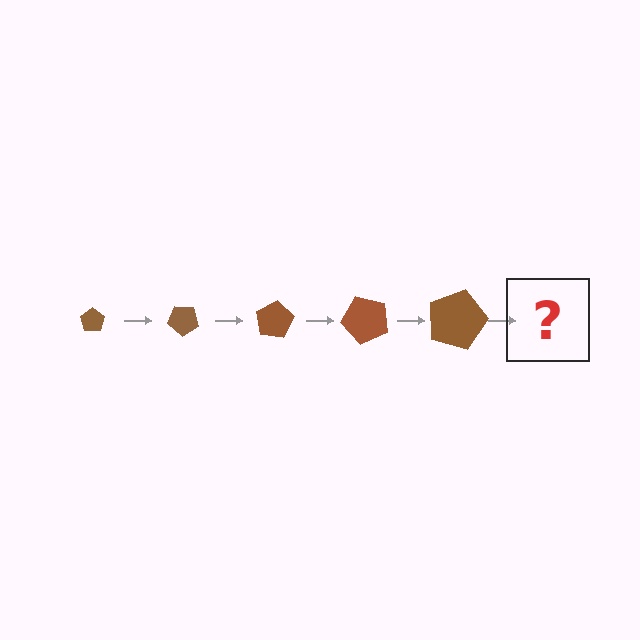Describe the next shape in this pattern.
It should be a pentagon, larger than the previous one and rotated 200 degrees from the start.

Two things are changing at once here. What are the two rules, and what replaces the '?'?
The two rules are that the pentagon grows larger each step and it rotates 40 degrees each step. The '?' should be a pentagon, larger than the previous one and rotated 200 degrees from the start.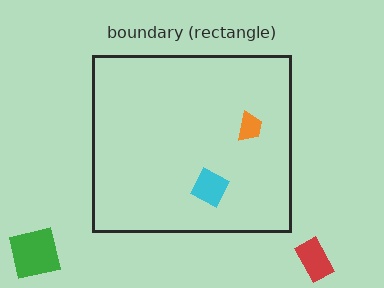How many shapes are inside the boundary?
2 inside, 2 outside.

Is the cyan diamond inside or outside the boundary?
Inside.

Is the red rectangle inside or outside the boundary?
Outside.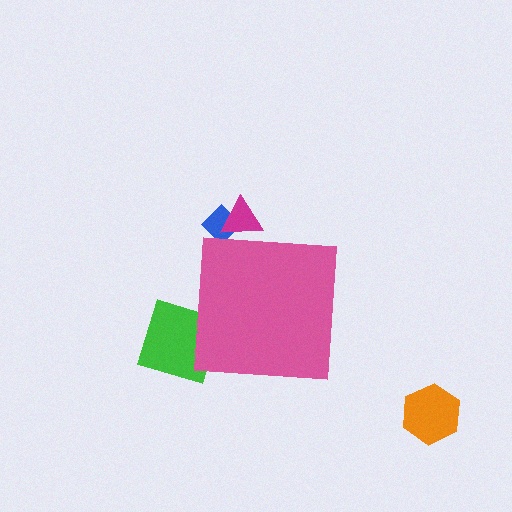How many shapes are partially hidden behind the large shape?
3 shapes are partially hidden.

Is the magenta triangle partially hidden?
Yes, the magenta triangle is partially hidden behind the pink square.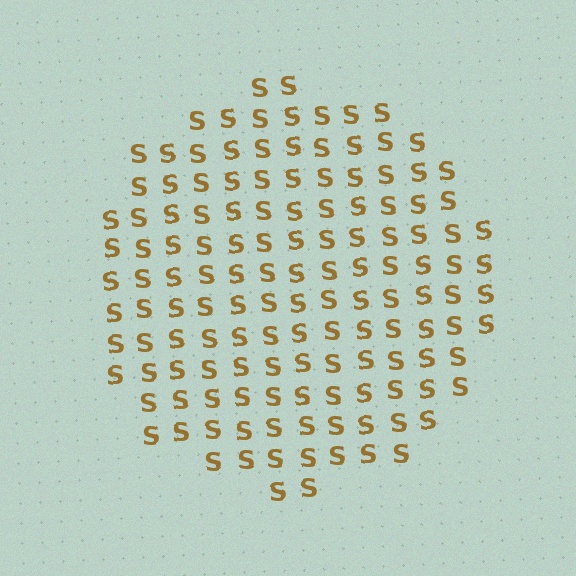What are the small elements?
The small elements are letter S's.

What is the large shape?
The large shape is a circle.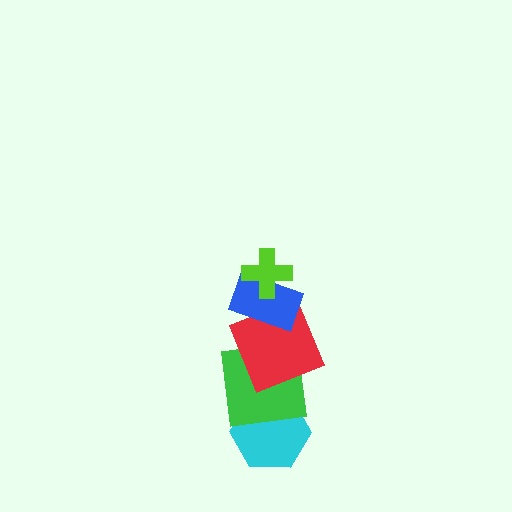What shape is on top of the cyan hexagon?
The green square is on top of the cyan hexagon.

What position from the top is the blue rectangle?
The blue rectangle is 2nd from the top.